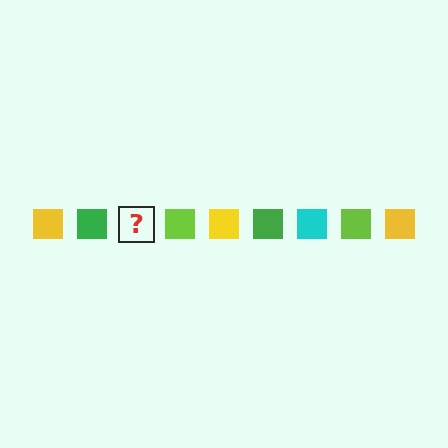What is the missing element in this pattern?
The missing element is a cyan square.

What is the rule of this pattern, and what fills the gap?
The rule is that the pattern cycles through yellow, green, cyan, lime squares. The gap should be filled with a cyan square.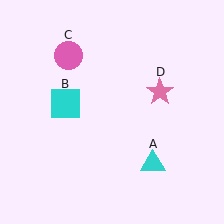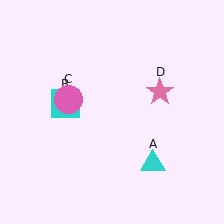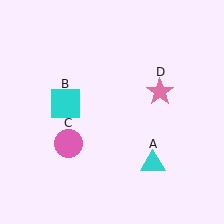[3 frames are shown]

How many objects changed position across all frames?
1 object changed position: pink circle (object C).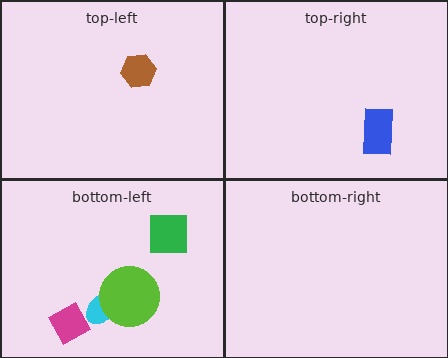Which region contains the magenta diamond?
The bottom-left region.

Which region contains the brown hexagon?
The top-left region.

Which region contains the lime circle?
The bottom-left region.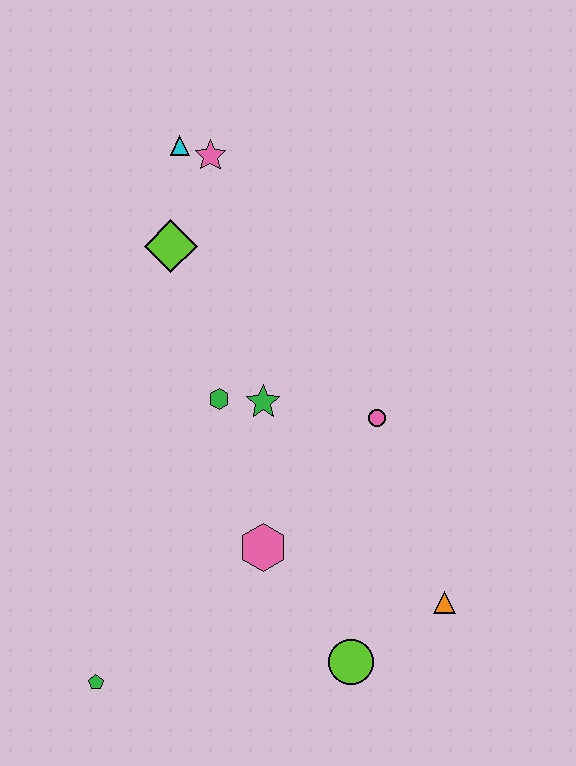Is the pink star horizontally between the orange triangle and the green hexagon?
No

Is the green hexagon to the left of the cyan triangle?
No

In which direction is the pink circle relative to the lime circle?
The pink circle is above the lime circle.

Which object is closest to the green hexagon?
The green star is closest to the green hexagon.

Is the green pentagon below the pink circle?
Yes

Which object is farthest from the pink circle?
The green pentagon is farthest from the pink circle.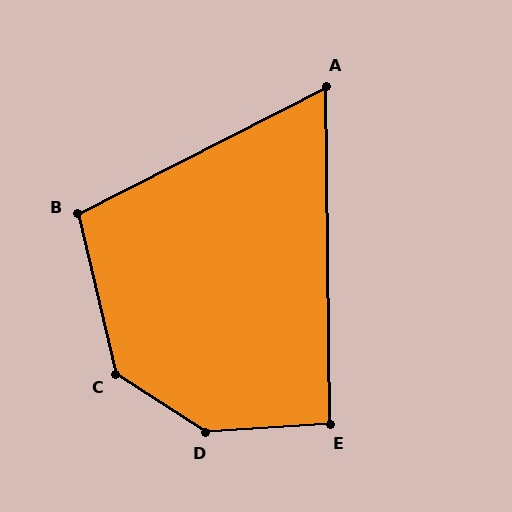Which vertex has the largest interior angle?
D, at approximately 143 degrees.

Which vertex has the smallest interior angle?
A, at approximately 64 degrees.